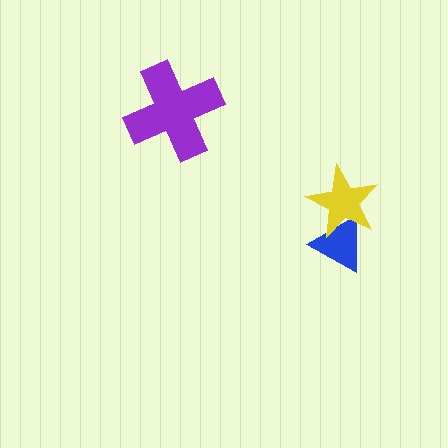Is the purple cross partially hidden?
No, no other shape covers it.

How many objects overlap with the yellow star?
1 object overlaps with the yellow star.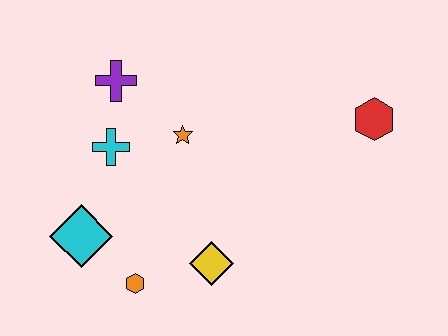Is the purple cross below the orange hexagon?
No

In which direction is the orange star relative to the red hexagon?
The orange star is to the left of the red hexagon.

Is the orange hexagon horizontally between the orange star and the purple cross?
Yes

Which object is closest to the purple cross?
The cyan cross is closest to the purple cross.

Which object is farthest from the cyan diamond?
The red hexagon is farthest from the cyan diamond.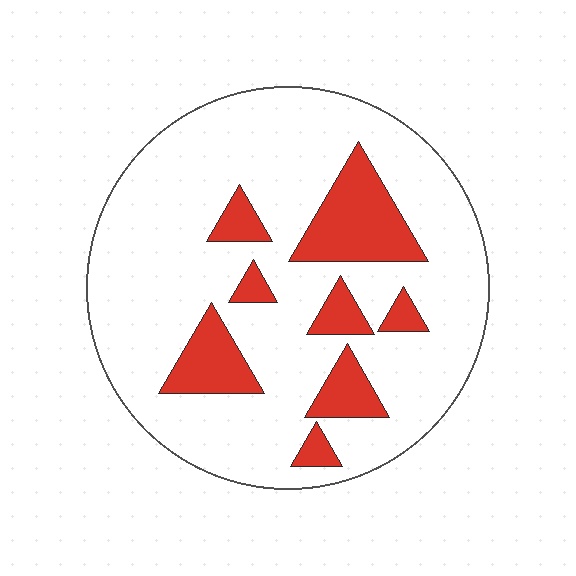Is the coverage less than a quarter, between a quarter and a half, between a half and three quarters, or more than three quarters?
Less than a quarter.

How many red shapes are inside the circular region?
8.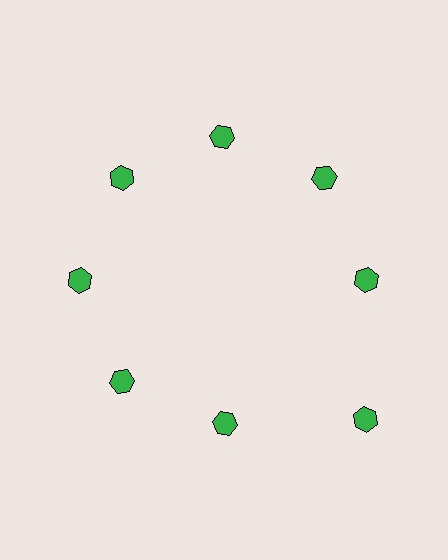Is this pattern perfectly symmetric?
No. The 8 green hexagons are arranged in a ring, but one element near the 4 o'clock position is pushed outward from the center, breaking the 8-fold rotational symmetry.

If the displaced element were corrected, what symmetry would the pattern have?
It would have 8-fold rotational symmetry — the pattern would map onto itself every 45 degrees.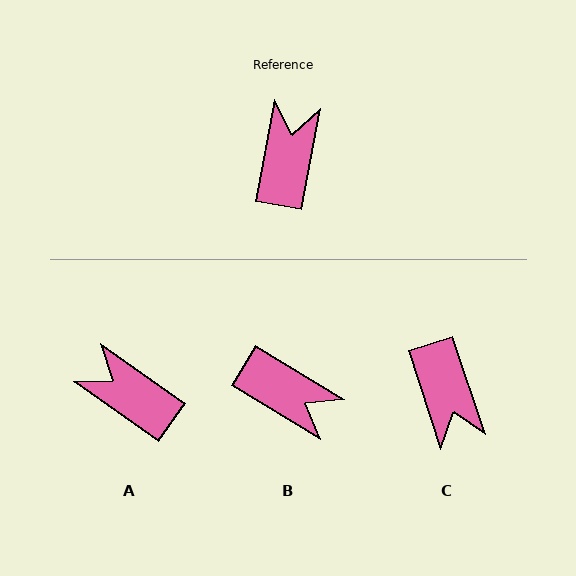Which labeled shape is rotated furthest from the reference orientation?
C, about 151 degrees away.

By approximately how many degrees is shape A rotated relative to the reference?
Approximately 65 degrees counter-clockwise.